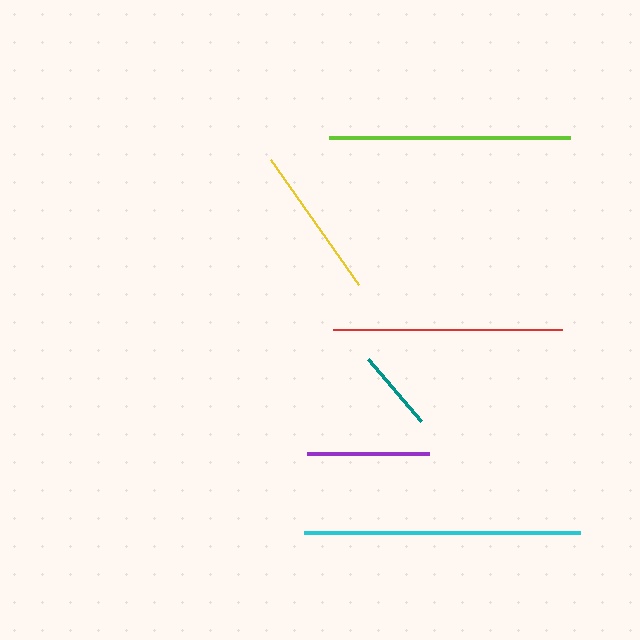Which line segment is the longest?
The cyan line is the longest at approximately 276 pixels.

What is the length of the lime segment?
The lime segment is approximately 241 pixels long.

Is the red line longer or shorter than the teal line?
The red line is longer than the teal line.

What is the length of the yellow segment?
The yellow segment is approximately 153 pixels long.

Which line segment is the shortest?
The teal line is the shortest at approximately 81 pixels.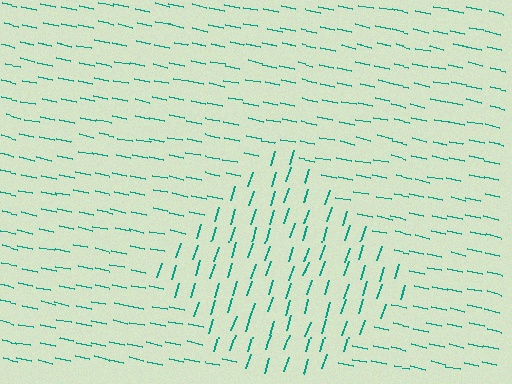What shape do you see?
I see a diamond.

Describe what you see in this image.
The image is filled with small teal line segments. A diamond region in the image has lines oriented differently from the surrounding lines, creating a visible texture boundary.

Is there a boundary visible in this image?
Yes, there is a texture boundary formed by a change in line orientation.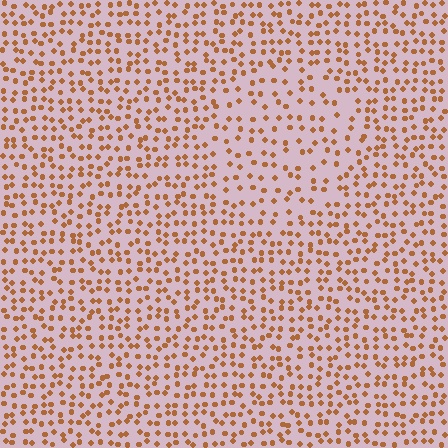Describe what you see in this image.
The image contains small brown elements arranged at two different densities. A circle-shaped region is visible where the elements are less densely packed than the surrounding area.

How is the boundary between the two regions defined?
The boundary is defined by a change in element density (approximately 1.7x ratio). All elements are the same color, size, and shape.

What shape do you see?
I see a circle.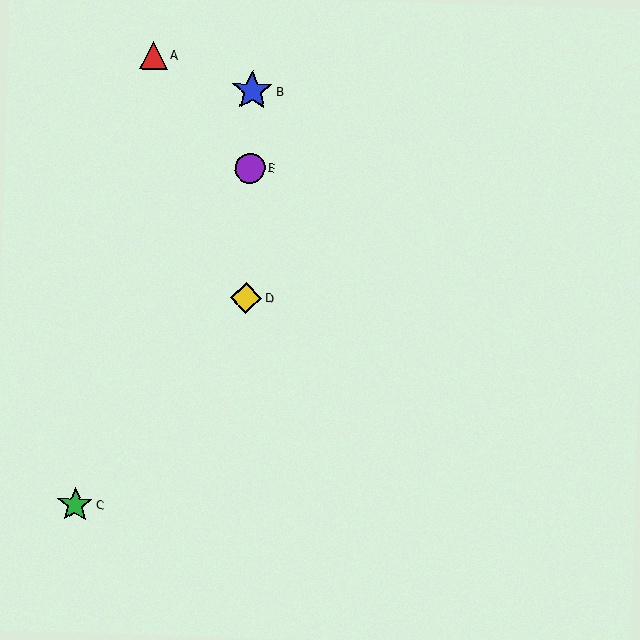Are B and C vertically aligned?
No, B is at x≈252 and C is at x≈75.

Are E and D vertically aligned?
Yes, both are at x≈250.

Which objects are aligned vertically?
Objects B, D, E are aligned vertically.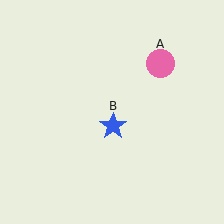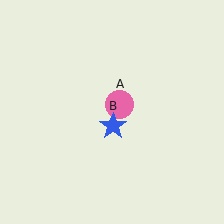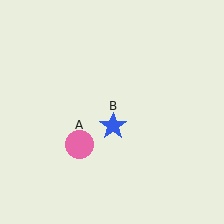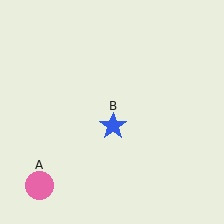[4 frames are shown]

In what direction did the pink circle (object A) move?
The pink circle (object A) moved down and to the left.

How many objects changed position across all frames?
1 object changed position: pink circle (object A).